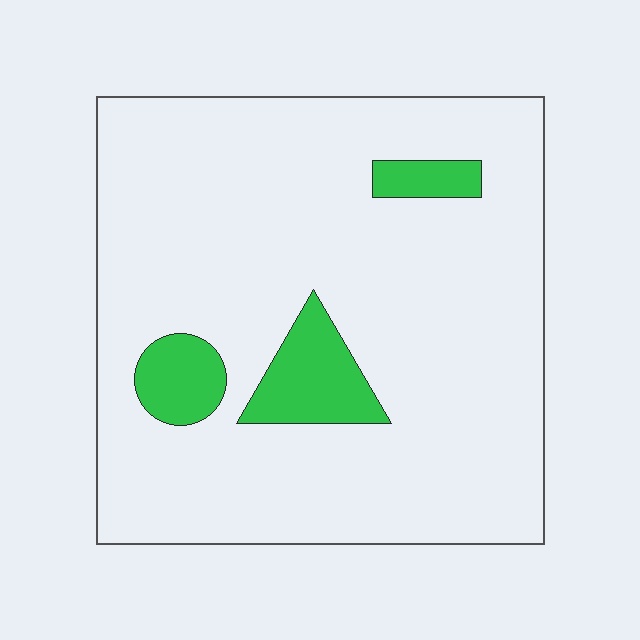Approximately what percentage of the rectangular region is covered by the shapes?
Approximately 10%.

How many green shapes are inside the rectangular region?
3.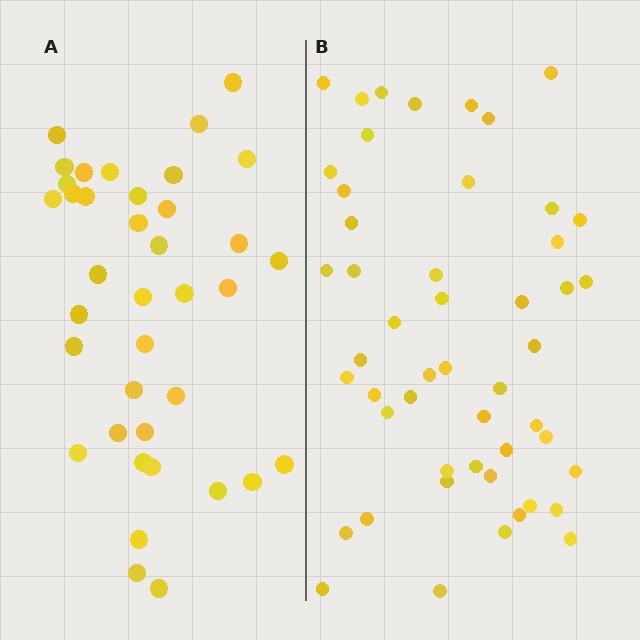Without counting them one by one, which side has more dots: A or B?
Region B (the right region) has more dots.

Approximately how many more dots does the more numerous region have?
Region B has roughly 12 or so more dots than region A.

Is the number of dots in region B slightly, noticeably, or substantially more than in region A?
Region B has noticeably more, but not dramatically so. The ratio is roughly 1.3 to 1.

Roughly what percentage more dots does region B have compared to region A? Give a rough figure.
About 30% more.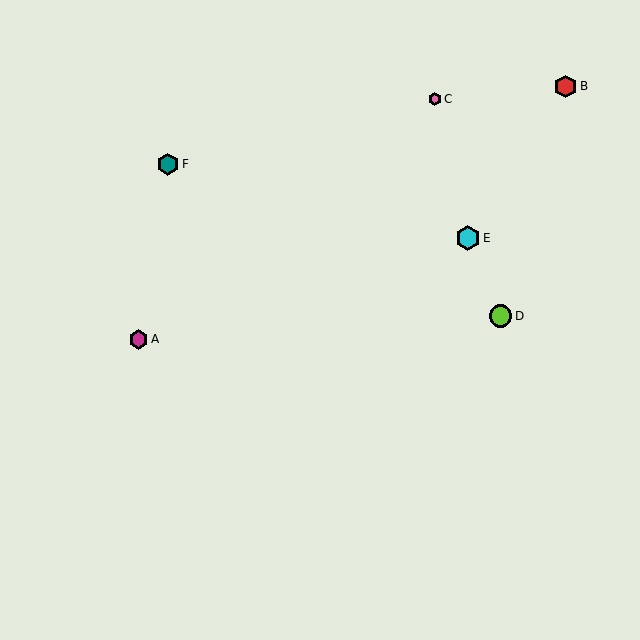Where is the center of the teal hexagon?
The center of the teal hexagon is at (168, 164).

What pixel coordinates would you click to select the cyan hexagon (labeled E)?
Click at (468, 238) to select the cyan hexagon E.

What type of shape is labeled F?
Shape F is a teal hexagon.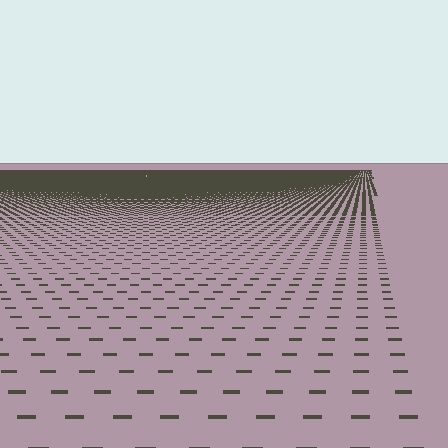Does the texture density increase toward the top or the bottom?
Density increases toward the top.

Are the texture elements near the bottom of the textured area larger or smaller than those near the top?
Larger. Near the bottom, elements are closer to the viewer and appear at a bigger on-screen size.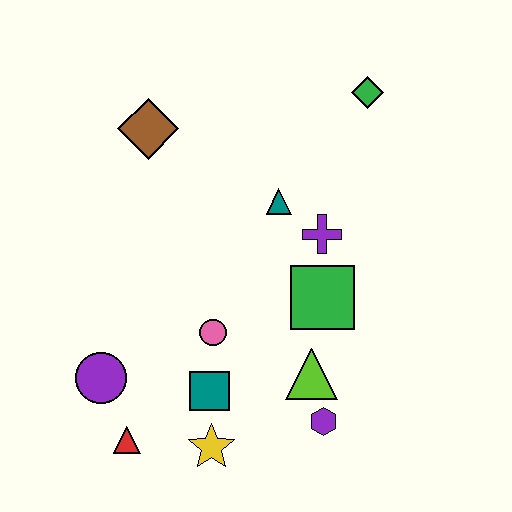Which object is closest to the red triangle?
The purple circle is closest to the red triangle.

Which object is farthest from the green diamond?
The red triangle is farthest from the green diamond.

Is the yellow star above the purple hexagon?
No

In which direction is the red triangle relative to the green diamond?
The red triangle is below the green diamond.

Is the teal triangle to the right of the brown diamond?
Yes